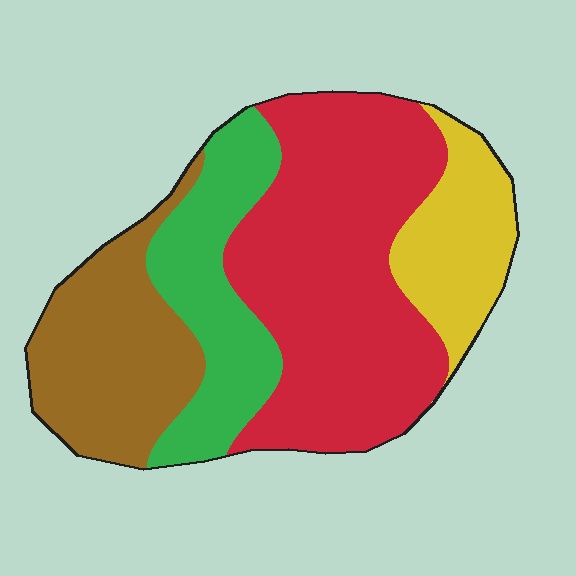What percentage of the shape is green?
Green covers around 20% of the shape.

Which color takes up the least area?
Yellow, at roughly 15%.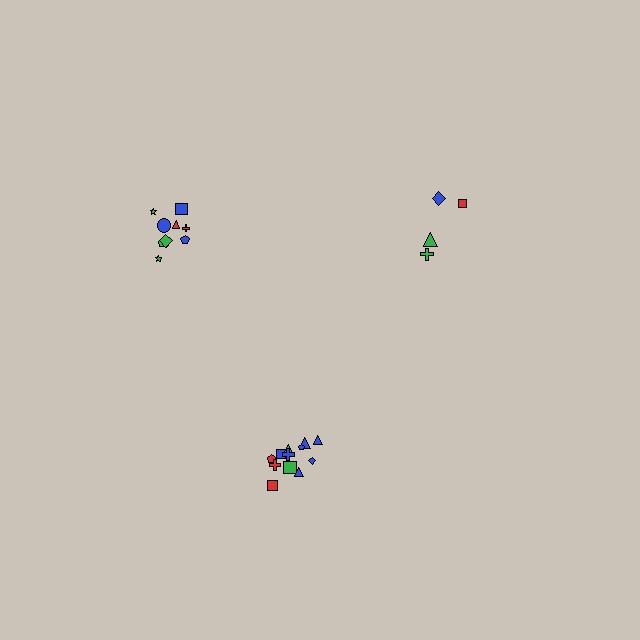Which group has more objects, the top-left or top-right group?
The top-left group.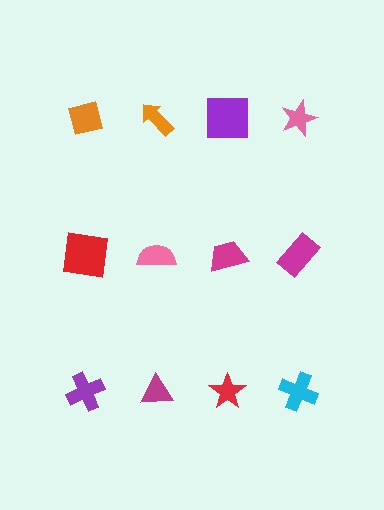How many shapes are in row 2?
4 shapes.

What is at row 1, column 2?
An orange arrow.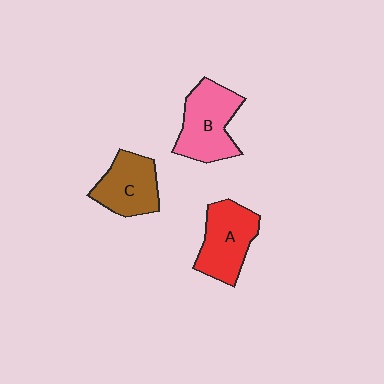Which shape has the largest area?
Shape B (pink).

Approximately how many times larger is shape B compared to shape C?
Approximately 1.2 times.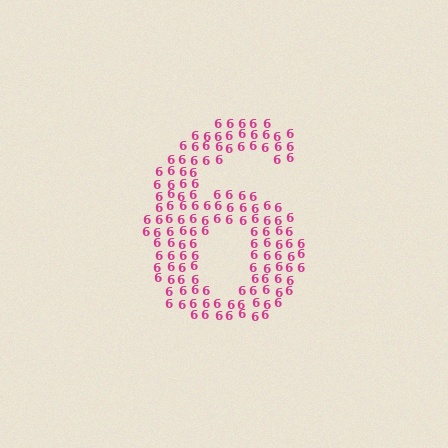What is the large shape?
The large shape is the digit 6.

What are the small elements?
The small elements are digit 6's.